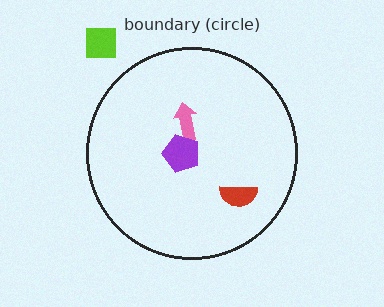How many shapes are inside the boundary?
3 inside, 1 outside.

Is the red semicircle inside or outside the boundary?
Inside.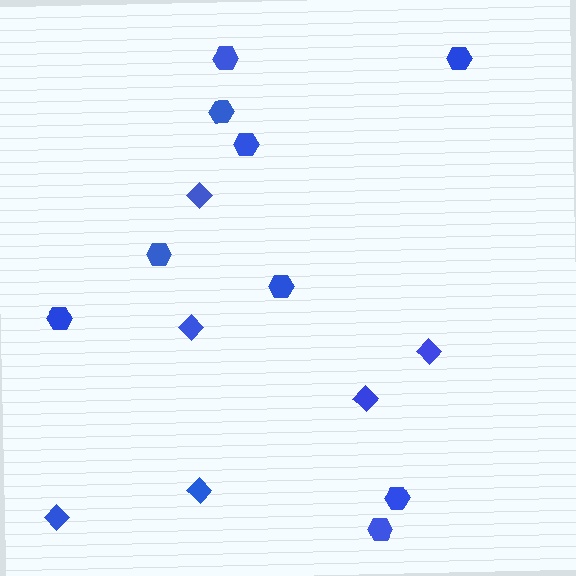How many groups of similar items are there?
There are 2 groups: one group of diamonds (6) and one group of hexagons (9).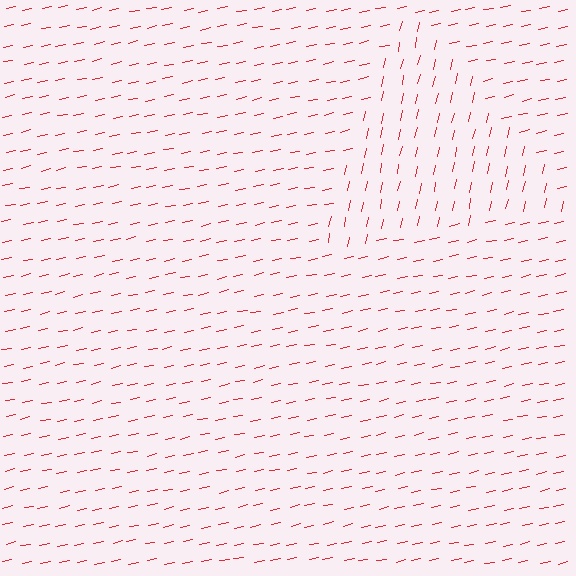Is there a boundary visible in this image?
Yes, there is a texture boundary formed by a change in line orientation.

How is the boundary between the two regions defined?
The boundary is defined purely by a change in line orientation (approximately 66 degrees difference). All lines are the same color and thickness.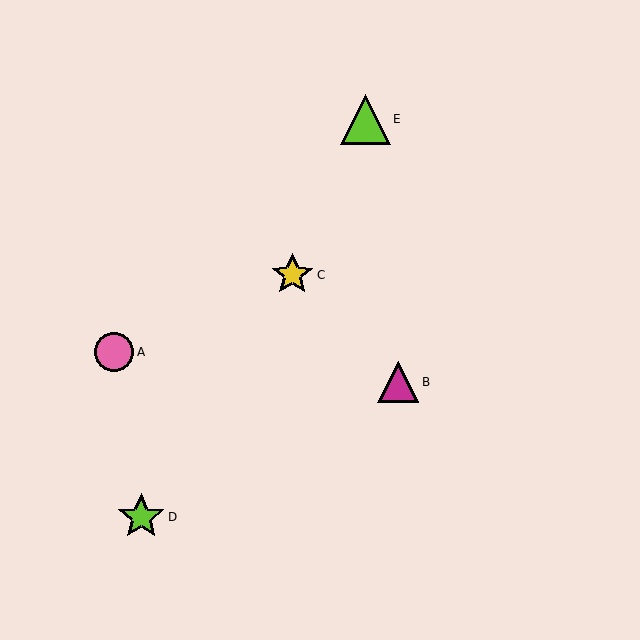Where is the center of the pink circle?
The center of the pink circle is at (114, 352).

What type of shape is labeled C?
Shape C is a yellow star.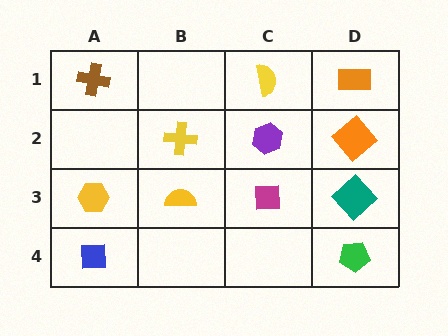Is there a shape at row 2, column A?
No, that cell is empty.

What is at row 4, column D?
A green pentagon.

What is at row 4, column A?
A blue square.